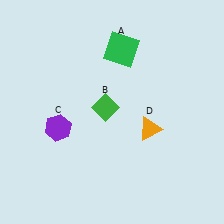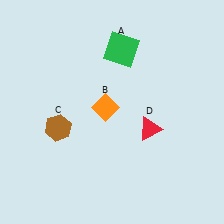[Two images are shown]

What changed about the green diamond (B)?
In Image 1, B is green. In Image 2, it changed to orange.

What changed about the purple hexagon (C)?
In Image 1, C is purple. In Image 2, it changed to brown.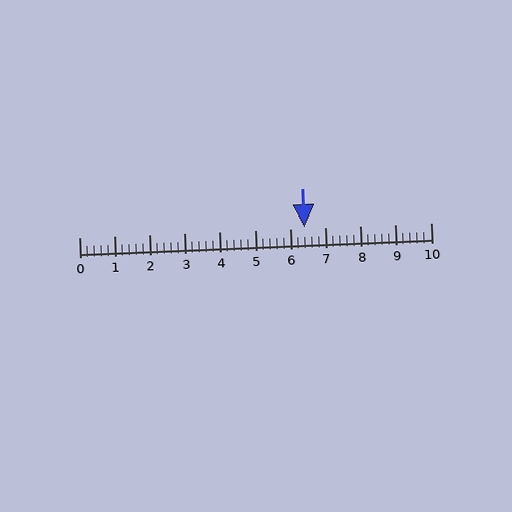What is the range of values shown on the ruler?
The ruler shows values from 0 to 10.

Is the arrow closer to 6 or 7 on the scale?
The arrow is closer to 6.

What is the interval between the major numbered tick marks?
The major tick marks are spaced 1 units apart.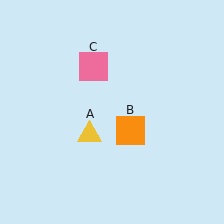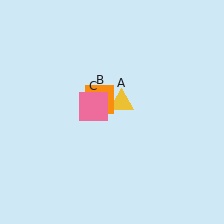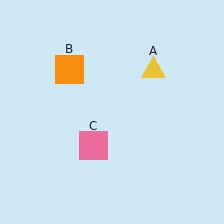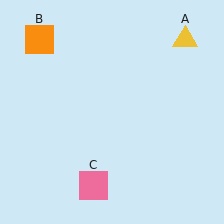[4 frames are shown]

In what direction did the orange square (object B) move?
The orange square (object B) moved up and to the left.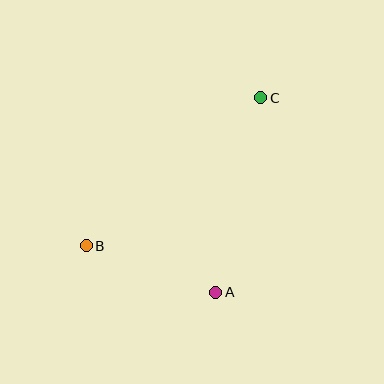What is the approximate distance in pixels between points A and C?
The distance between A and C is approximately 199 pixels.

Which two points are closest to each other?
Points A and B are closest to each other.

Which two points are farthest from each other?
Points B and C are farthest from each other.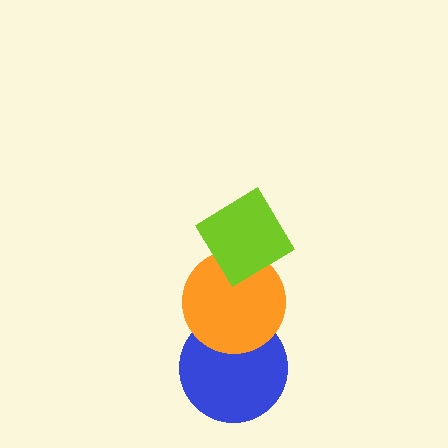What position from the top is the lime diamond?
The lime diamond is 1st from the top.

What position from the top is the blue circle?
The blue circle is 3rd from the top.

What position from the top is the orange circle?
The orange circle is 2nd from the top.